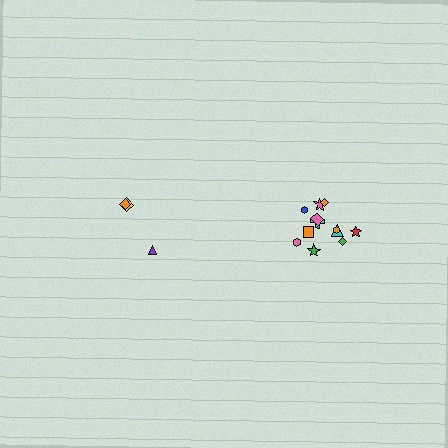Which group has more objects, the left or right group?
The right group.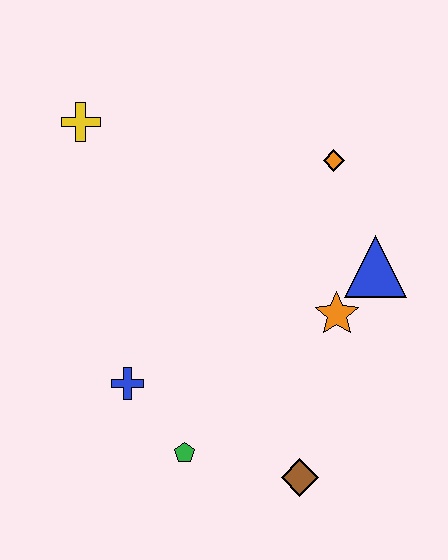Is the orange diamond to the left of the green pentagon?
No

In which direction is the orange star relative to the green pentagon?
The orange star is to the right of the green pentagon.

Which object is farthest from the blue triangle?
The yellow cross is farthest from the blue triangle.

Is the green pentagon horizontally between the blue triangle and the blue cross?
Yes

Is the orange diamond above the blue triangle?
Yes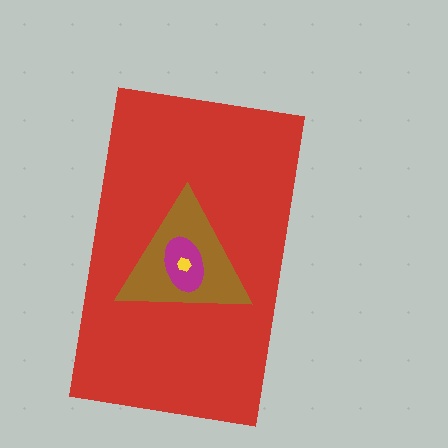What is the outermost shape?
The red rectangle.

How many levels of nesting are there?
4.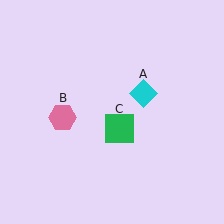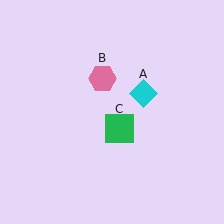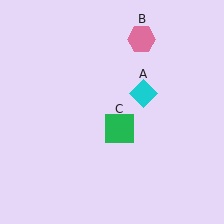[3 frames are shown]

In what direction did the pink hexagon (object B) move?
The pink hexagon (object B) moved up and to the right.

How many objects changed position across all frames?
1 object changed position: pink hexagon (object B).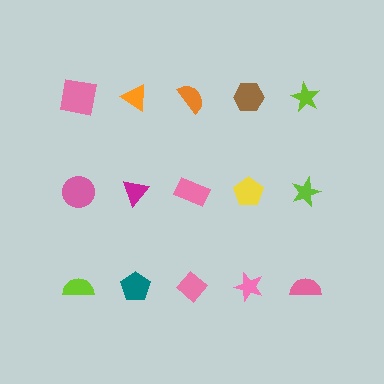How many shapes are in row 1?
5 shapes.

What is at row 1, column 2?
An orange triangle.